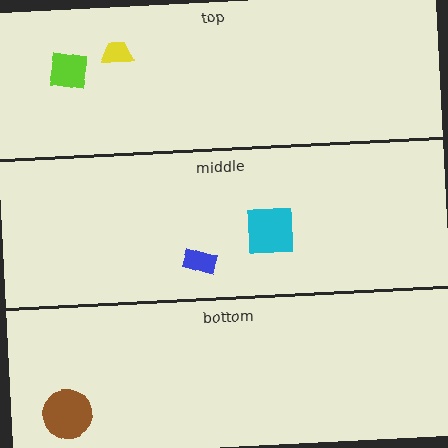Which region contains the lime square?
The top region.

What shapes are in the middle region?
The blue rectangle, the cyan square.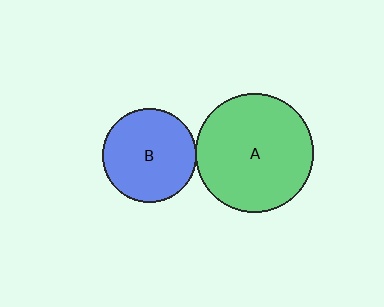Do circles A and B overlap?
Yes.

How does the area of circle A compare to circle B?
Approximately 1.6 times.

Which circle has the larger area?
Circle A (green).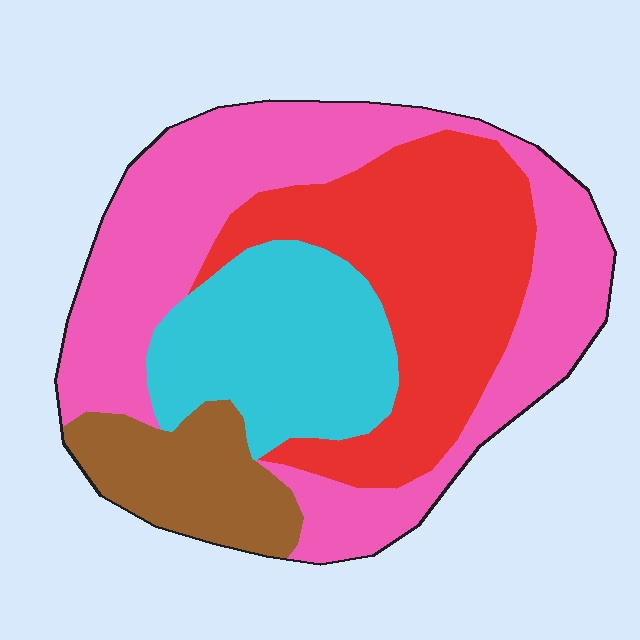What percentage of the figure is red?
Red takes up between a sixth and a third of the figure.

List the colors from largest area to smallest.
From largest to smallest: pink, red, cyan, brown.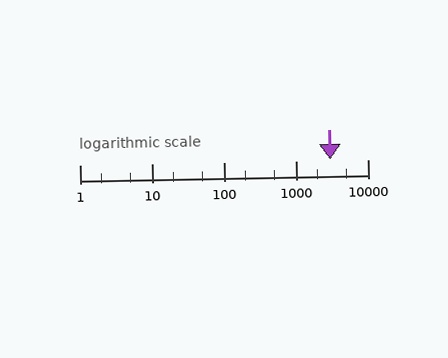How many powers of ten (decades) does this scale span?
The scale spans 4 decades, from 1 to 10000.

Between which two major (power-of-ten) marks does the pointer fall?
The pointer is between 1000 and 10000.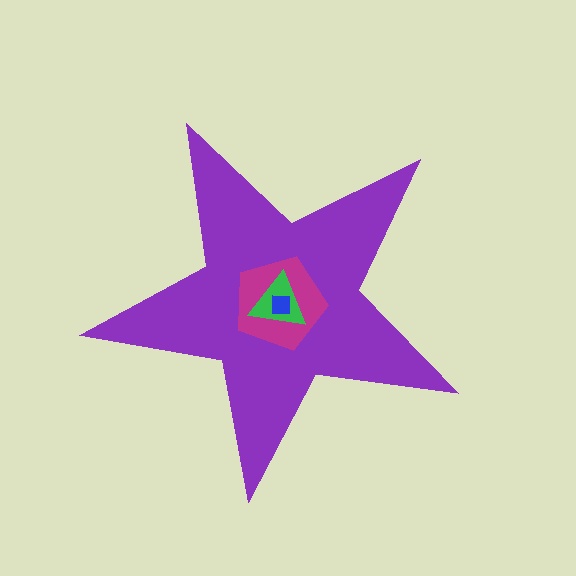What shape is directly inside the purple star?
The magenta pentagon.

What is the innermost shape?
The blue square.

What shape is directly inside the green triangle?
The blue square.